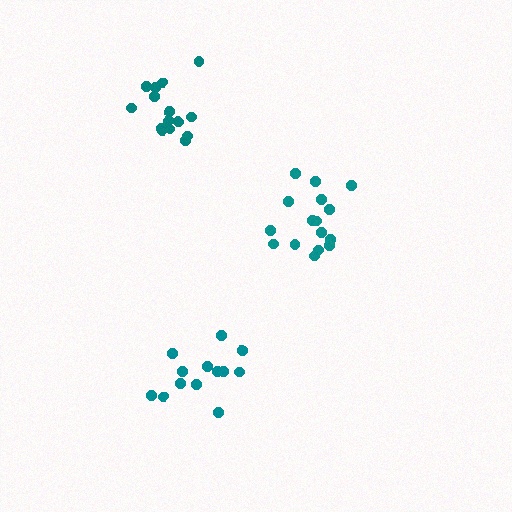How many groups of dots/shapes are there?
There are 3 groups.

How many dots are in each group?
Group 1: 16 dots, Group 2: 13 dots, Group 3: 16 dots (45 total).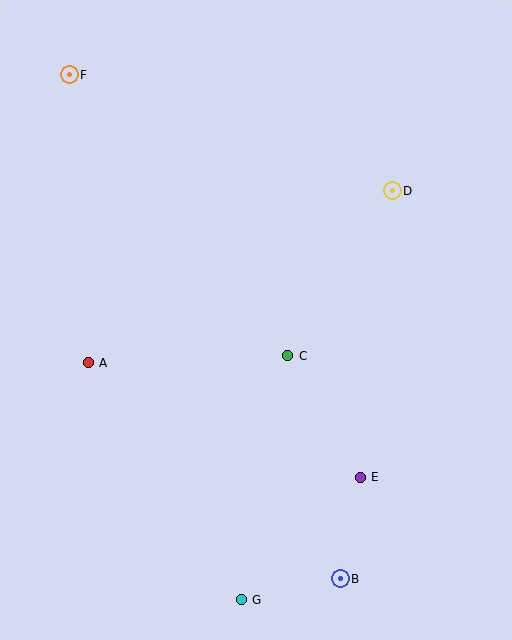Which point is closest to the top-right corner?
Point D is closest to the top-right corner.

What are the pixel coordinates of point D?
Point D is at (392, 191).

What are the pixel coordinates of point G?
Point G is at (241, 600).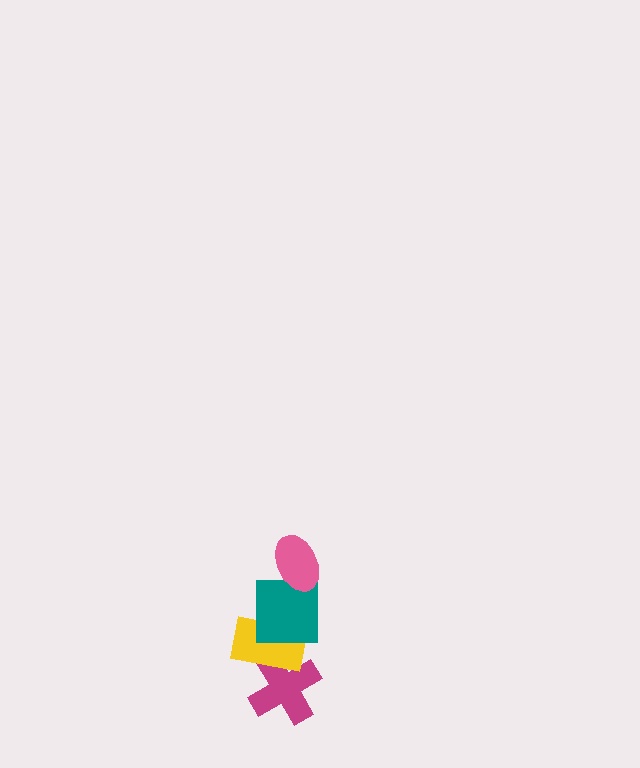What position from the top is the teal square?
The teal square is 2nd from the top.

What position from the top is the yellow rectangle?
The yellow rectangle is 3rd from the top.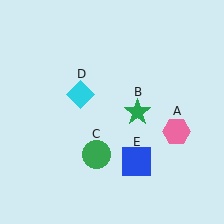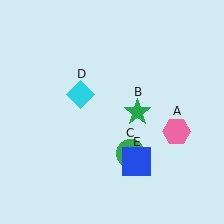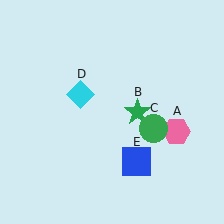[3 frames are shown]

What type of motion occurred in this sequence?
The green circle (object C) rotated counterclockwise around the center of the scene.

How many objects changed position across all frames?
1 object changed position: green circle (object C).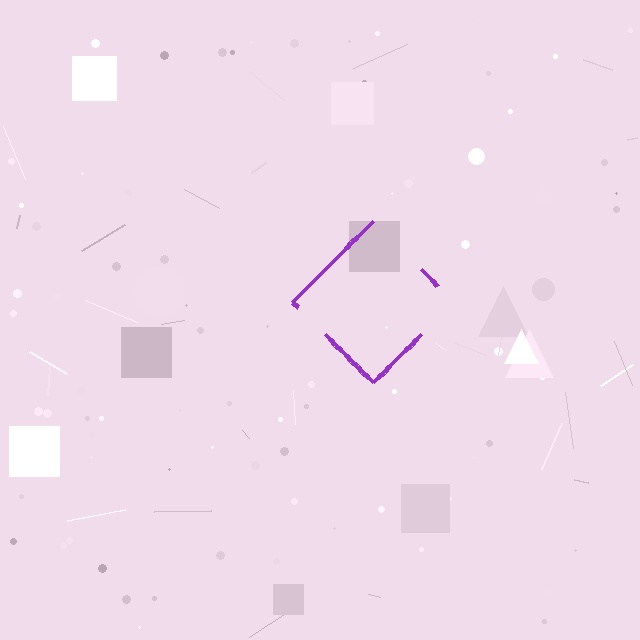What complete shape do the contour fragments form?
The contour fragments form a diamond.